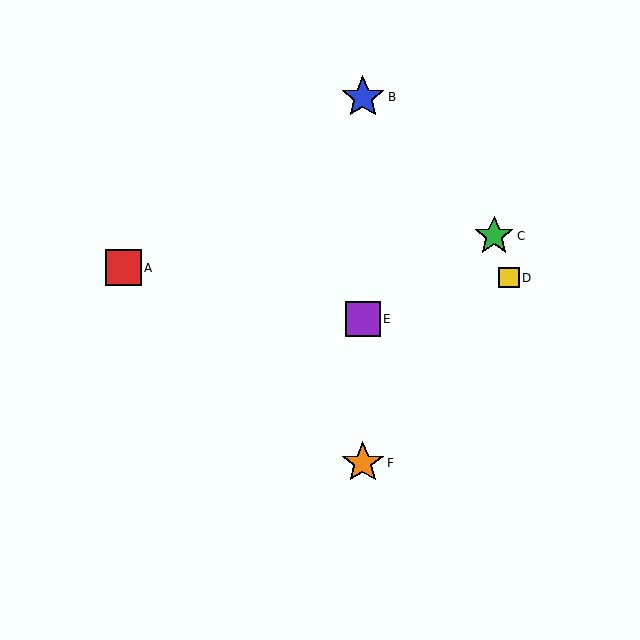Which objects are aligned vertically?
Objects B, E, F are aligned vertically.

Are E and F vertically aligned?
Yes, both are at x≈363.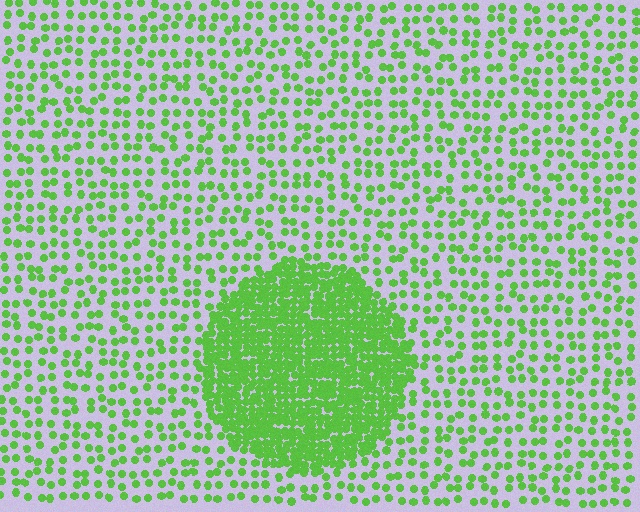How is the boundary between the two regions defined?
The boundary is defined by a change in element density (approximately 3.1x ratio). All elements are the same color, size, and shape.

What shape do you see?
I see a circle.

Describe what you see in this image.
The image contains small lime elements arranged at two different densities. A circle-shaped region is visible where the elements are more densely packed than the surrounding area.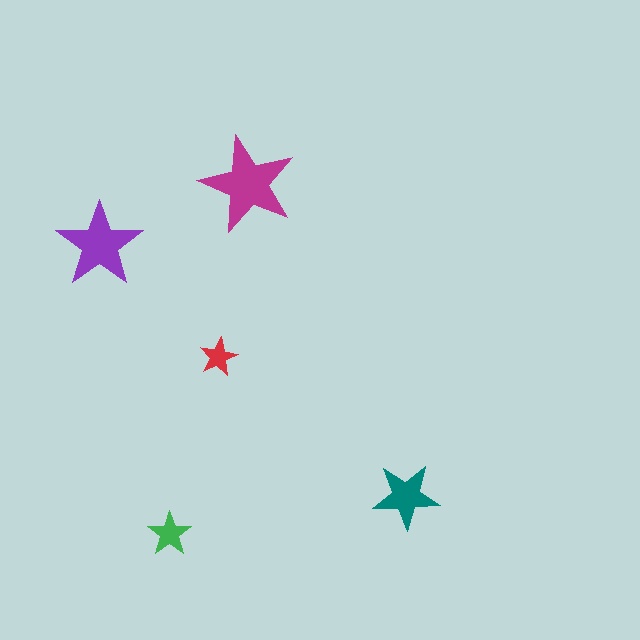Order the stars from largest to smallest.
the magenta one, the purple one, the teal one, the green one, the red one.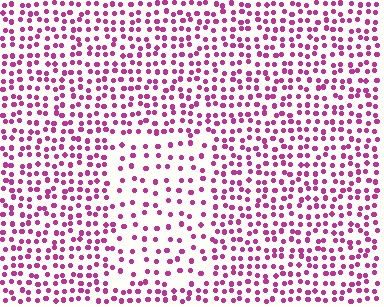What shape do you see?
I see a rectangle.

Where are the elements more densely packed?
The elements are more densely packed outside the rectangle boundary.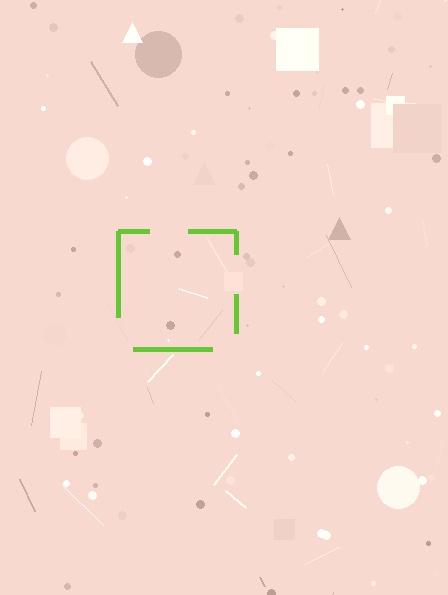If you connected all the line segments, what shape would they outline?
They would outline a square.